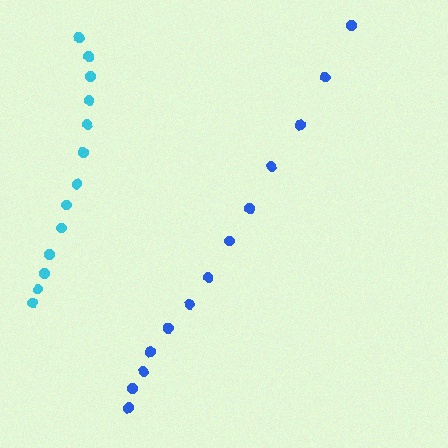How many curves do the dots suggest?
There are 2 distinct paths.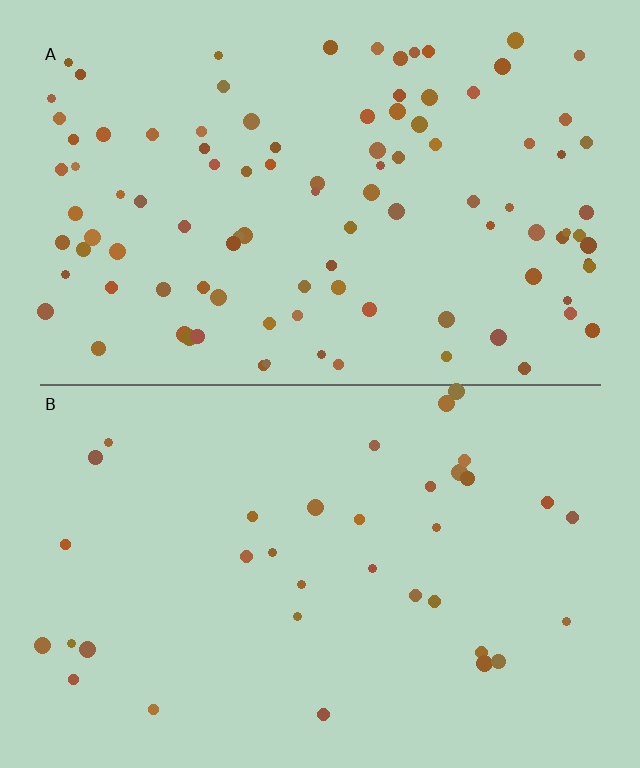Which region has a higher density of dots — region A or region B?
A (the top).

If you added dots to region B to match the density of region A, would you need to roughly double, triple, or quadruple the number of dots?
Approximately triple.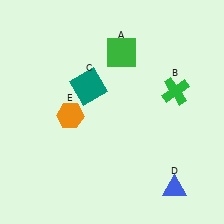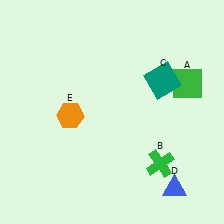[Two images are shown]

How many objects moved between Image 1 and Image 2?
3 objects moved between the two images.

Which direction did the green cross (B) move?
The green cross (B) moved down.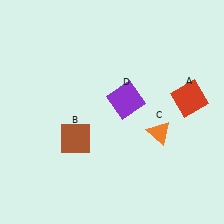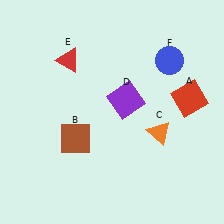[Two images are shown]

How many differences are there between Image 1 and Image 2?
There are 2 differences between the two images.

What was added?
A red triangle (E), a blue circle (F) were added in Image 2.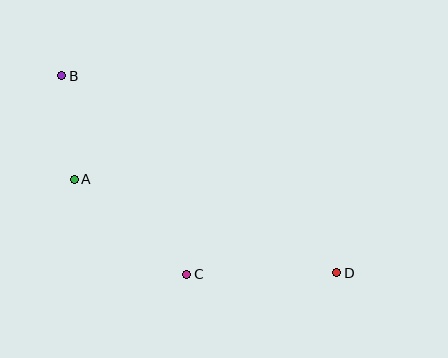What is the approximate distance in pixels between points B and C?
The distance between B and C is approximately 234 pixels.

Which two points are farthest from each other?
Points B and D are farthest from each other.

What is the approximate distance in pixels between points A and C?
The distance between A and C is approximately 147 pixels.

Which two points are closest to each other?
Points A and B are closest to each other.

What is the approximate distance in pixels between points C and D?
The distance between C and D is approximately 150 pixels.